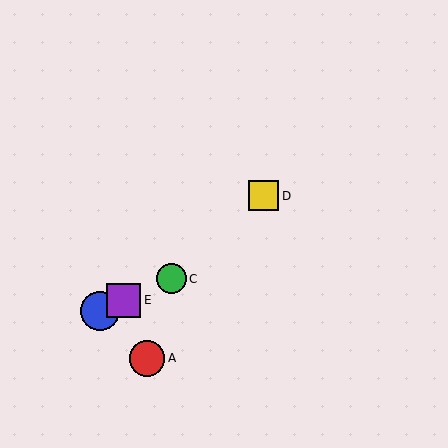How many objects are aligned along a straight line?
3 objects (B, C, E) are aligned along a straight line.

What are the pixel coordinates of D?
Object D is at (264, 196).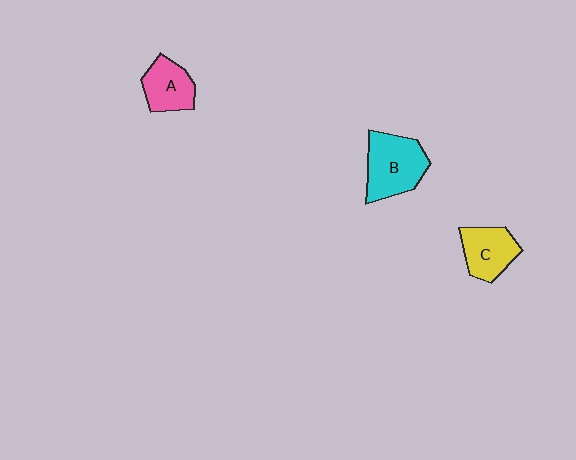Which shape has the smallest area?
Shape A (pink).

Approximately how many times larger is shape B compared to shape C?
Approximately 1.4 times.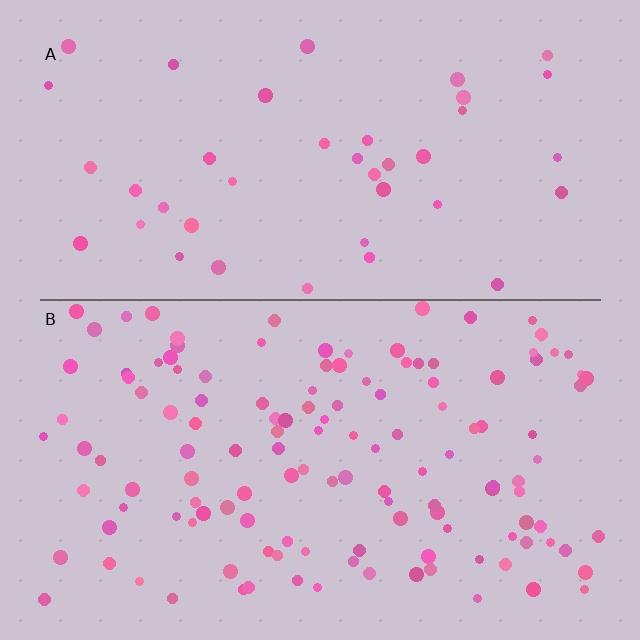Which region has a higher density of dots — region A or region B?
B (the bottom).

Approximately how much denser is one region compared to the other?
Approximately 3.2× — region B over region A.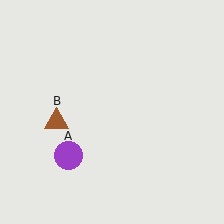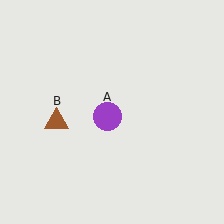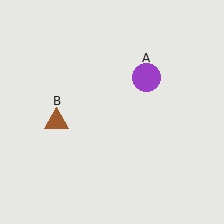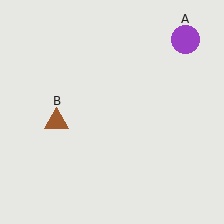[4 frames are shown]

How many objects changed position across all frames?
1 object changed position: purple circle (object A).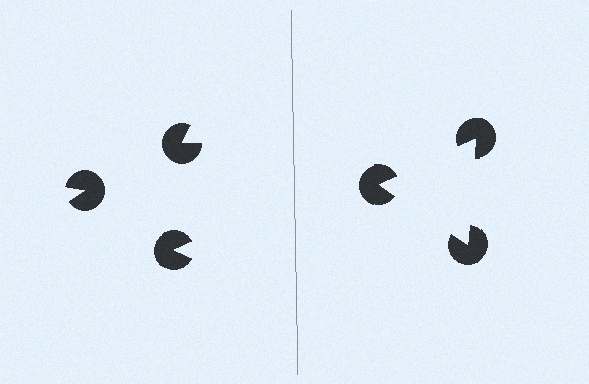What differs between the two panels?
The pac-man discs are positioned identically on both sides; only the wedge orientations differ. On the right they align to a triangle; on the left they are misaligned.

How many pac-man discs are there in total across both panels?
6 — 3 on each side.